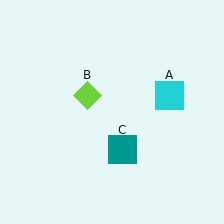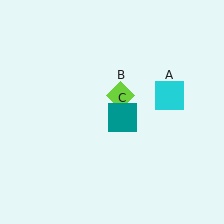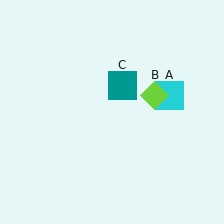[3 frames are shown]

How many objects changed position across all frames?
2 objects changed position: lime diamond (object B), teal square (object C).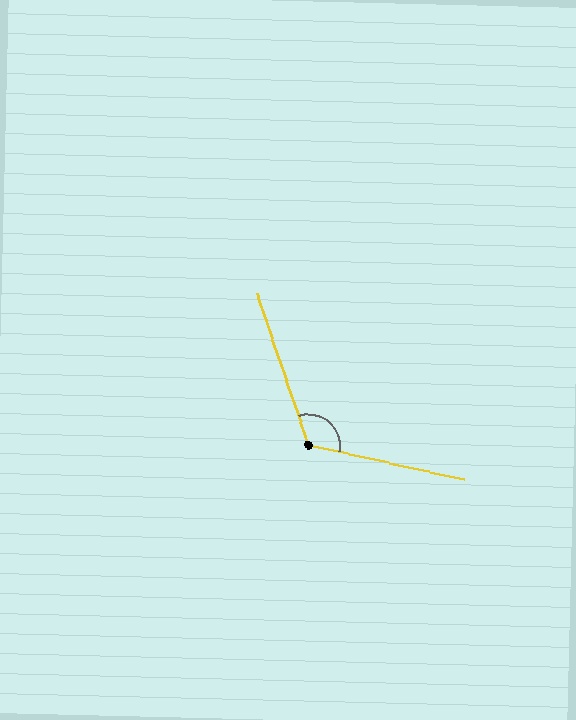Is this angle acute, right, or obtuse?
It is obtuse.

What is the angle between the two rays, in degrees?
Approximately 121 degrees.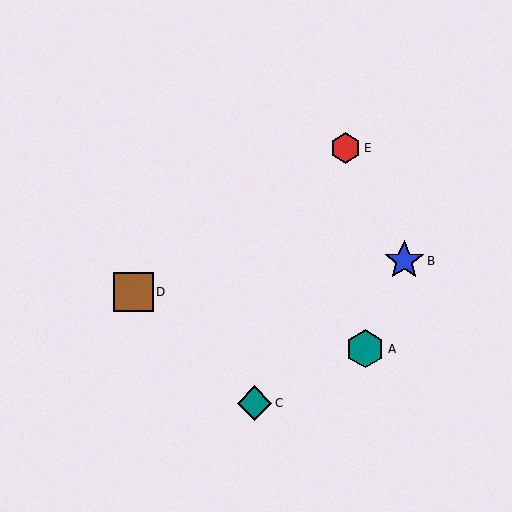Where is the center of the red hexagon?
The center of the red hexagon is at (345, 148).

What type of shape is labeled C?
Shape C is a teal diamond.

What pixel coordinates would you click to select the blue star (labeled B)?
Click at (404, 261) to select the blue star B.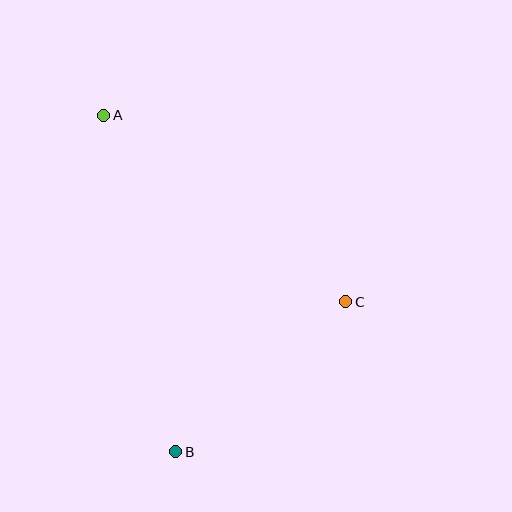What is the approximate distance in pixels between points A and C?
The distance between A and C is approximately 306 pixels.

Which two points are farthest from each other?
Points A and B are farthest from each other.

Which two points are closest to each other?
Points B and C are closest to each other.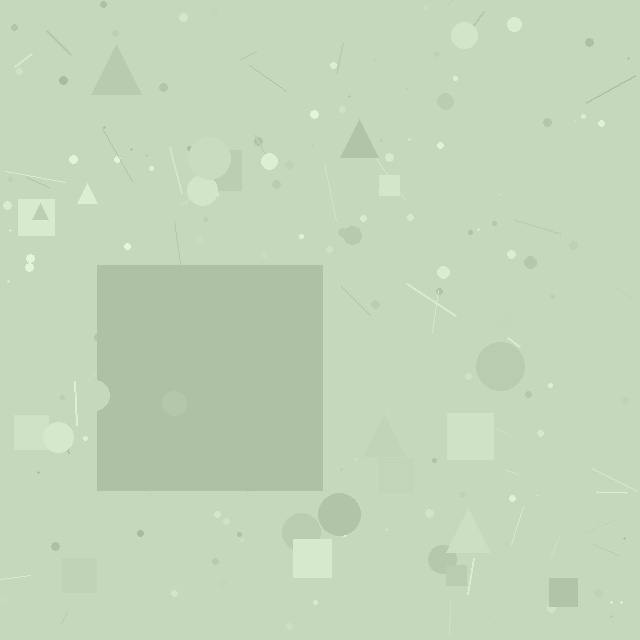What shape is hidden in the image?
A square is hidden in the image.